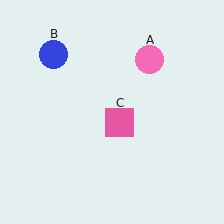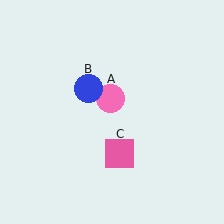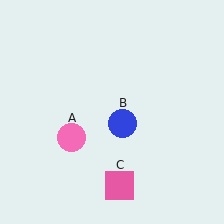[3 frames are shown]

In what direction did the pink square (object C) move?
The pink square (object C) moved down.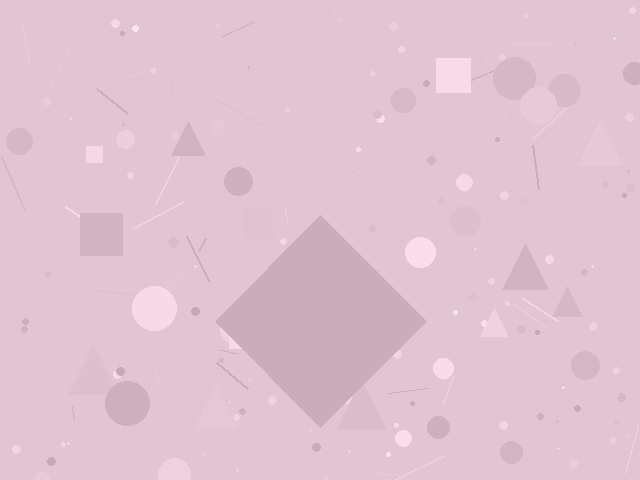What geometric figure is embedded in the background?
A diamond is embedded in the background.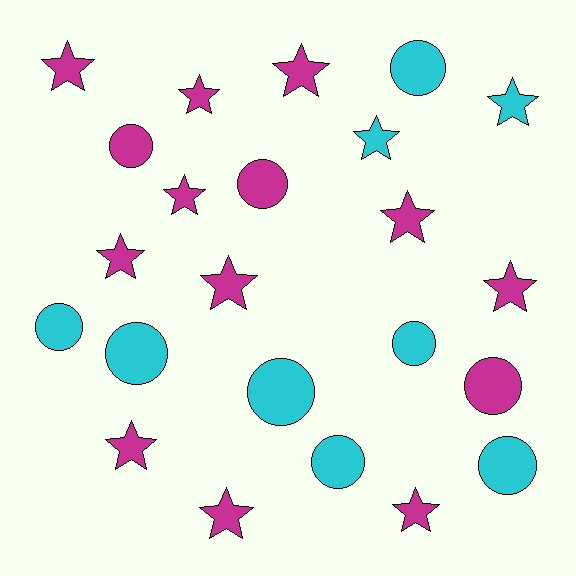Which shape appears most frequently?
Star, with 13 objects.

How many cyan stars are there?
There are 2 cyan stars.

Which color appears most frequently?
Magenta, with 14 objects.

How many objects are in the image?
There are 23 objects.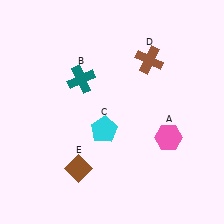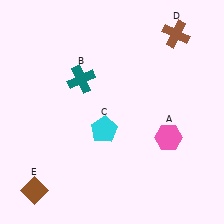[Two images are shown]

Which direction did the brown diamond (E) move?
The brown diamond (E) moved left.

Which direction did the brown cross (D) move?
The brown cross (D) moved right.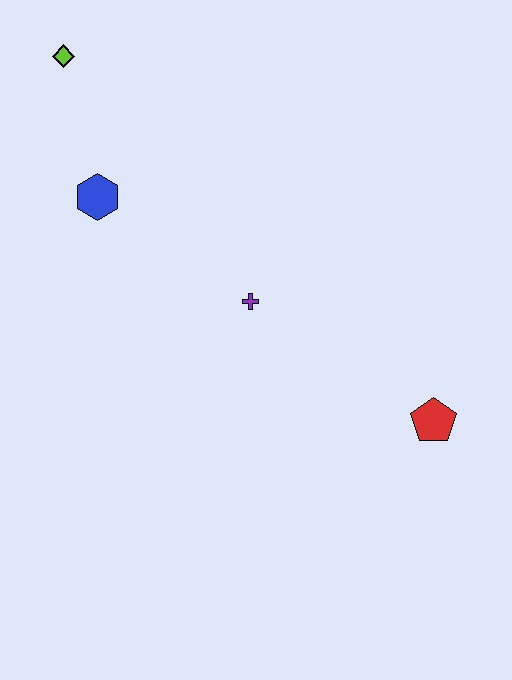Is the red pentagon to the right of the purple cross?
Yes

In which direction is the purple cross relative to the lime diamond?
The purple cross is below the lime diamond.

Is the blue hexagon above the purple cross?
Yes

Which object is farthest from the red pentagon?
The lime diamond is farthest from the red pentagon.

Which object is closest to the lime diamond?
The blue hexagon is closest to the lime diamond.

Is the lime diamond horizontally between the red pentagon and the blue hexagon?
No